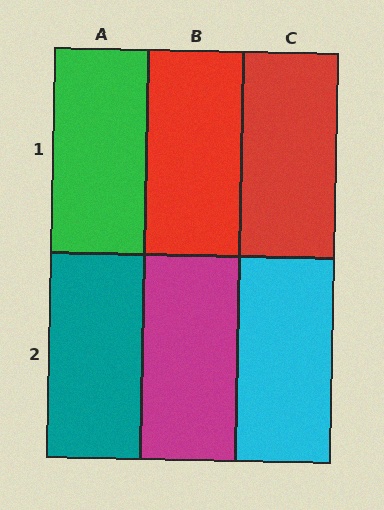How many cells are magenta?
1 cell is magenta.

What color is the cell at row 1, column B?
Red.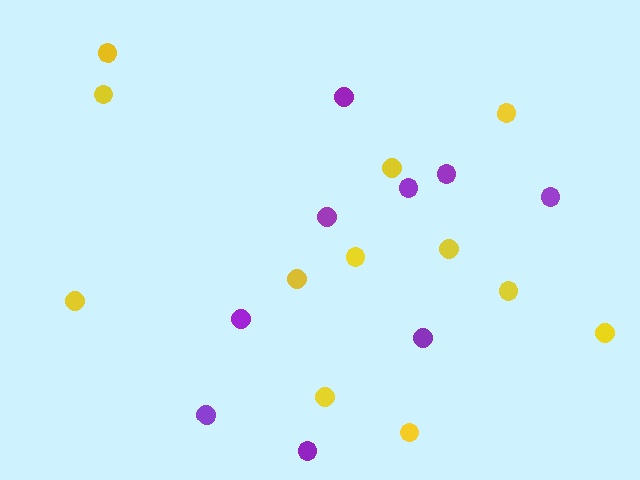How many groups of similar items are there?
There are 2 groups: one group of yellow circles (12) and one group of purple circles (9).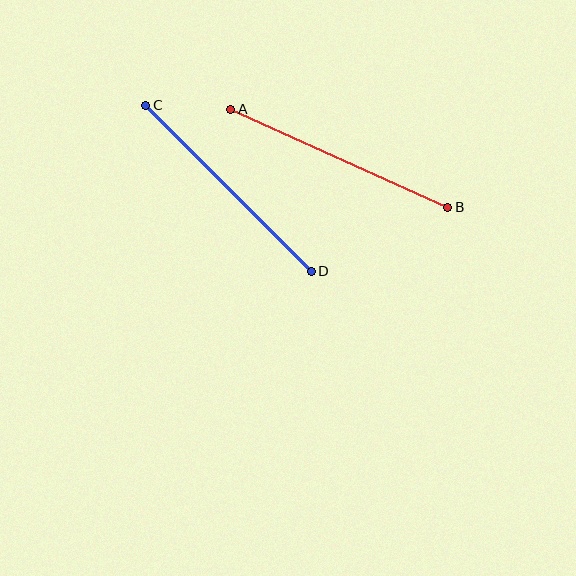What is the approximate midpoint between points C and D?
The midpoint is at approximately (229, 188) pixels.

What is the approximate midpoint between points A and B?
The midpoint is at approximately (339, 158) pixels.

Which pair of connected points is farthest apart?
Points A and B are farthest apart.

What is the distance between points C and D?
The distance is approximately 235 pixels.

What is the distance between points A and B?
The distance is approximately 238 pixels.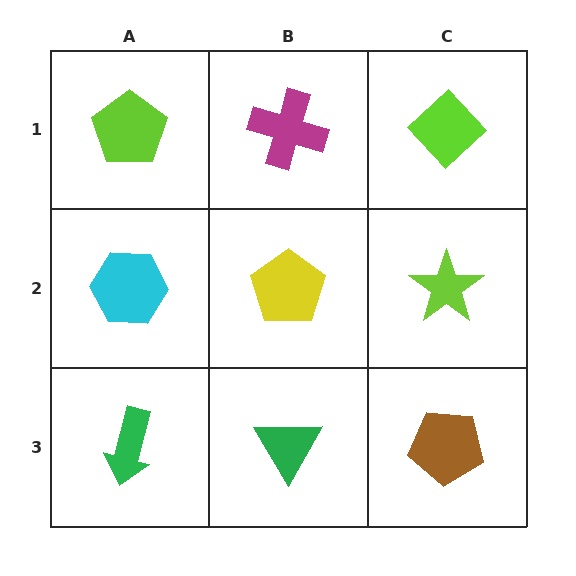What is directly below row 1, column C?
A lime star.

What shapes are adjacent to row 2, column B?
A magenta cross (row 1, column B), a green triangle (row 3, column B), a cyan hexagon (row 2, column A), a lime star (row 2, column C).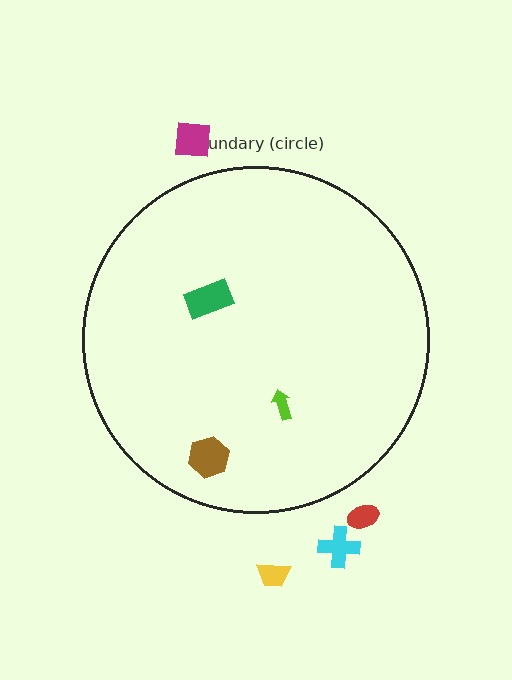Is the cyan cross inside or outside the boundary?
Outside.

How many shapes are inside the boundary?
3 inside, 4 outside.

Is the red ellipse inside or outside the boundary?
Outside.